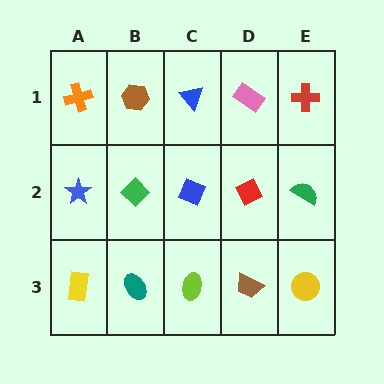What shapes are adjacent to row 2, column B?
A brown hexagon (row 1, column B), a teal ellipse (row 3, column B), a blue star (row 2, column A), a blue diamond (row 2, column C).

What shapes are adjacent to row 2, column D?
A pink rectangle (row 1, column D), a brown trapezoid (row 3, column D), a blue diamond (row 2, column C), a green semicircle (row 2, column E).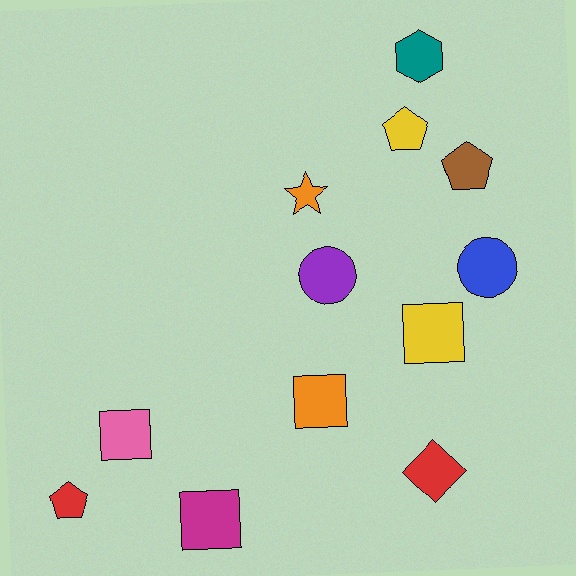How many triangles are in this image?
There are no triangles.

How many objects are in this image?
There are 12 objects.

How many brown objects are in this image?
There is 1 brown object.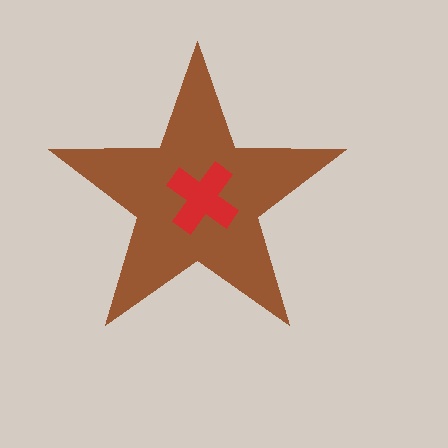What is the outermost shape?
The brown star.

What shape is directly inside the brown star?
The red cross.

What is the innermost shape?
The red cross.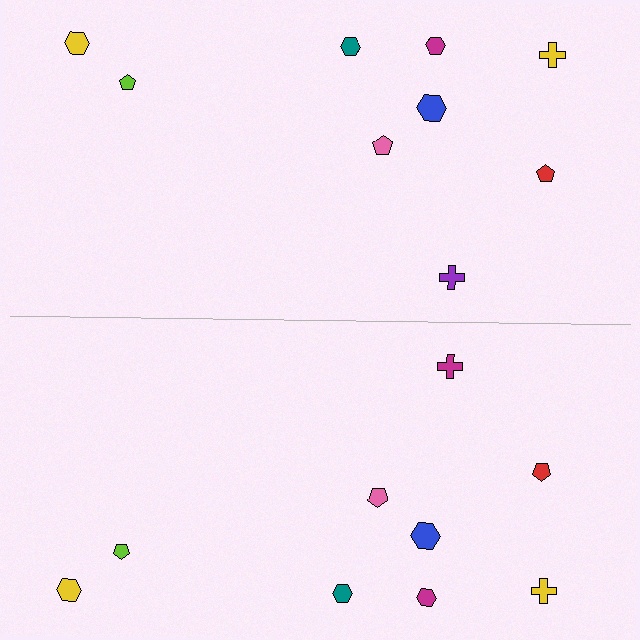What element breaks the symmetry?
The magenta cross on the bottom side breaks the symmetry — its mirror counterpart is purple.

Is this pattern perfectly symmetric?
No, the pattern is not perfectly symmetric. The magenta cross on the bottom side breaks the symmetry — its mirror counterpart is purple.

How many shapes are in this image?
There are 18 shapes in this image.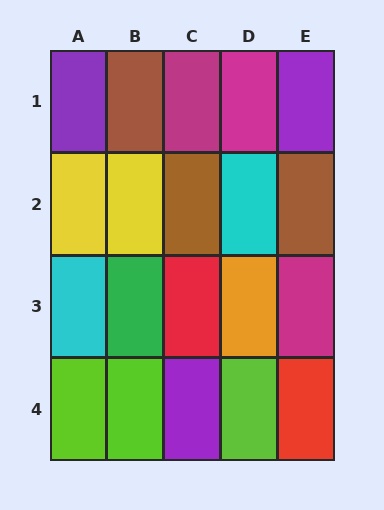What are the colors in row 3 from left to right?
Cyan, green, red, orange, magenta.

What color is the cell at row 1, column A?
Purple.